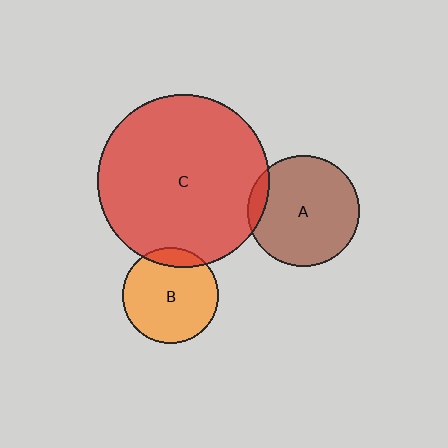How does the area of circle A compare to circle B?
Approximately 1.4 times.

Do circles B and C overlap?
Yes.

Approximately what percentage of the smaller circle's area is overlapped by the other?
Approximately 10%.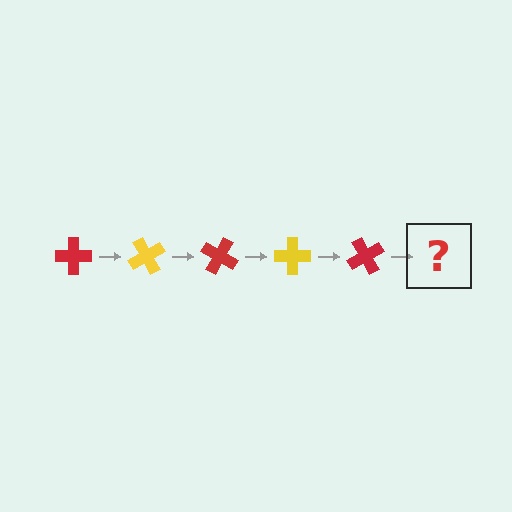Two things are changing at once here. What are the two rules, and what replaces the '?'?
The two rules are that it rotates 60 degrees each step and the color cycles through red and yellow. The '?' should be a yellow cross, rotated 300 degrees from the start.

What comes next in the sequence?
The next element should be a yellow cross, rotated 300 degrees from the start.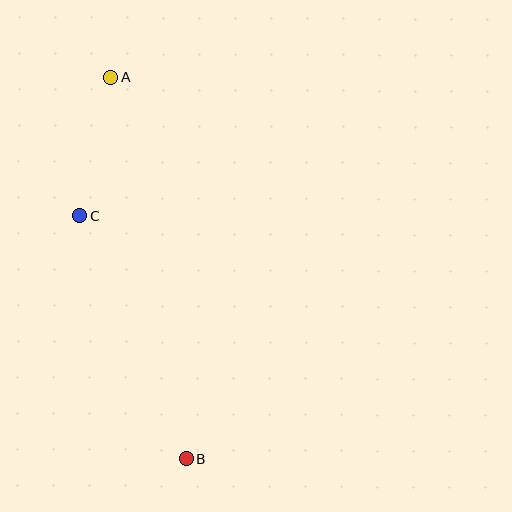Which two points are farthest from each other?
Points A and B are farthest from each other.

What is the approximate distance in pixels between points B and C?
The distance between B and C is approximately 265 pixels.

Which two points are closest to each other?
Points A and C are closest to each other.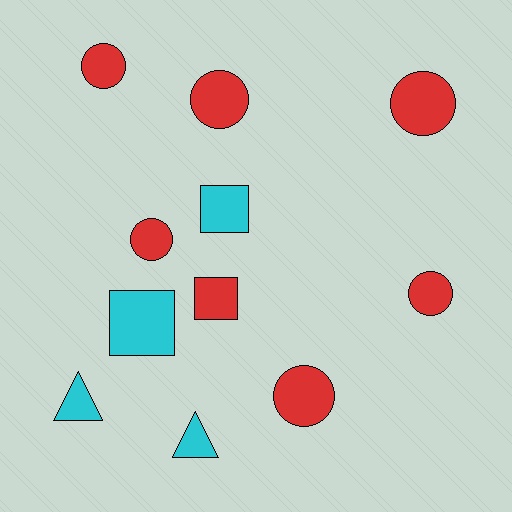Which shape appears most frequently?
Circle, with 6 objects.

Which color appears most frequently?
Red, with 7 objects.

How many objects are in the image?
There are 11 objects.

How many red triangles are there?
There are no red triangles.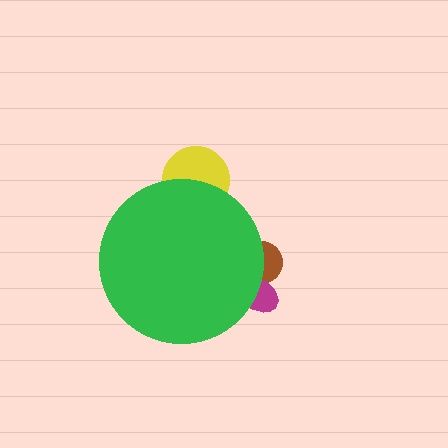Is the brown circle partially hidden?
Yes, the brown circle is partially hidden behind the green circle.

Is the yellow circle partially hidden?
Yes, the yellow circle is partially hidden behind the green circle.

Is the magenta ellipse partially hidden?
Yes, the magenta ellipse is partially hidden behind the green circle.